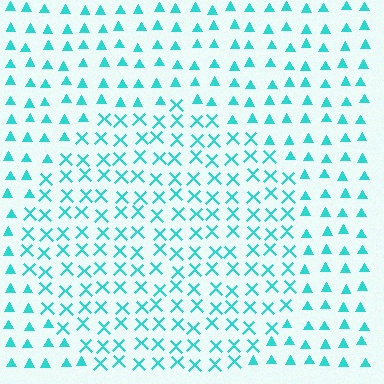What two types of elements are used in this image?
The image uses X marks inside the circle region and triangles outside it.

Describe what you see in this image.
The image is filled with small cyan elements arranged in a uniform grid. A circle-shaped region contains X marks, while the surrounding area contains triangles. The boundary is defined purely by the change in element shape.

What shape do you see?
I see a circle.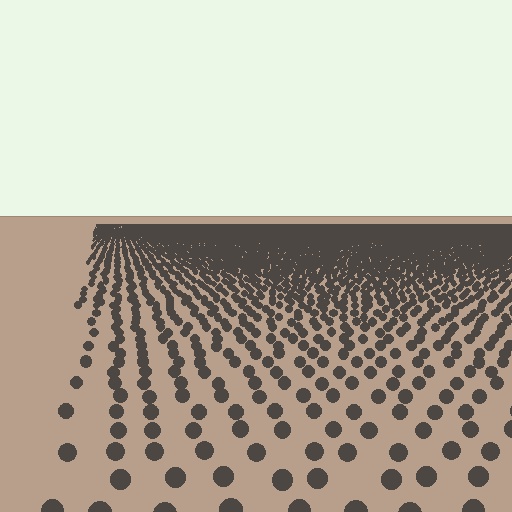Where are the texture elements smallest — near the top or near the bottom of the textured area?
Near the top.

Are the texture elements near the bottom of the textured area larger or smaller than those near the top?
Larger. Near the bottom, elements are closer to the viewer and appear at a bigger on-screen size.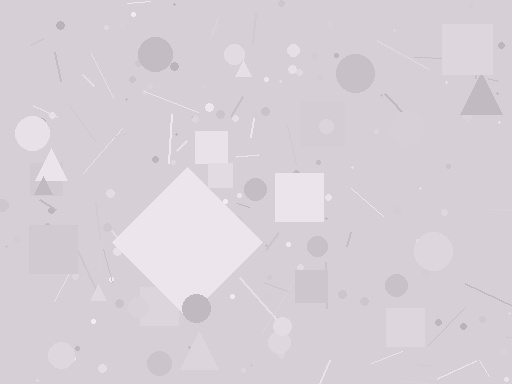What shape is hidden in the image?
A diamond is hidden in the image.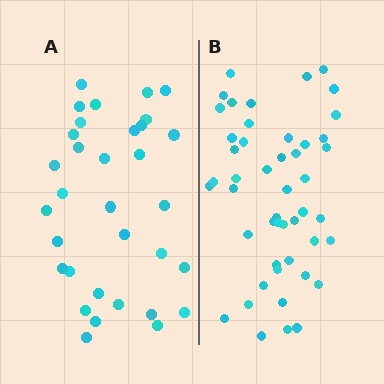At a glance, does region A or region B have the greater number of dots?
Region B (the right region) has more dots.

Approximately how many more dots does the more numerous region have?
Region B has approximately 15 more dots than region A.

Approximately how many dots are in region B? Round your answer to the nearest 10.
About 50 dots. (The exact count is 48, which rounds to 50.)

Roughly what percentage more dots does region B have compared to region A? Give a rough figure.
About 45% more.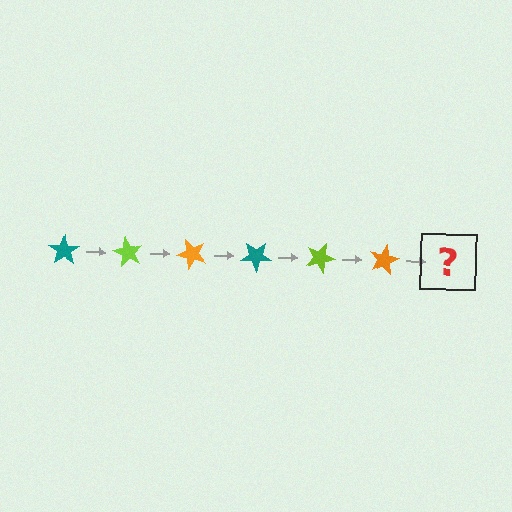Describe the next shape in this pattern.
It should be a teal star, rotated 360 degrees from the start.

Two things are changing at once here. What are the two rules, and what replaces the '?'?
The two rules are that it rotates 60 degrees each step and the color cycles through teal, lime, and orange. The '?' should be a teal star, rotated 360 degrees from the start.